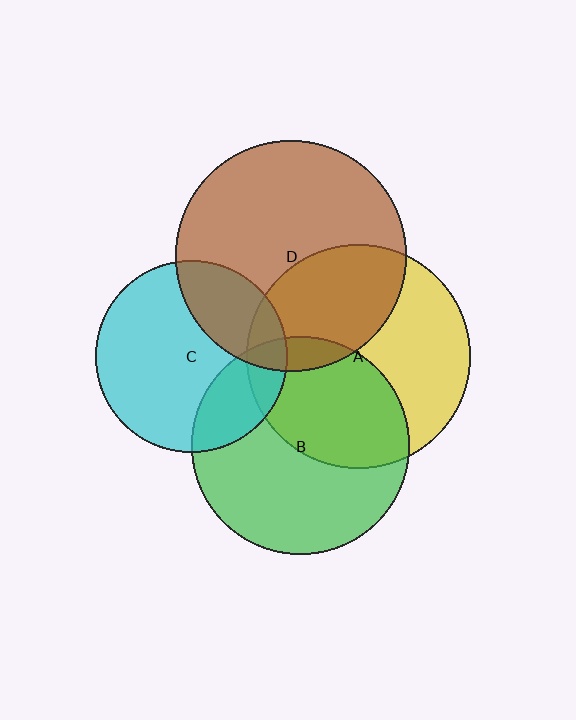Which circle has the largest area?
Circle D (brown).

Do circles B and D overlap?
Yes.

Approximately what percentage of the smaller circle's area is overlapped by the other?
Approximately 5%.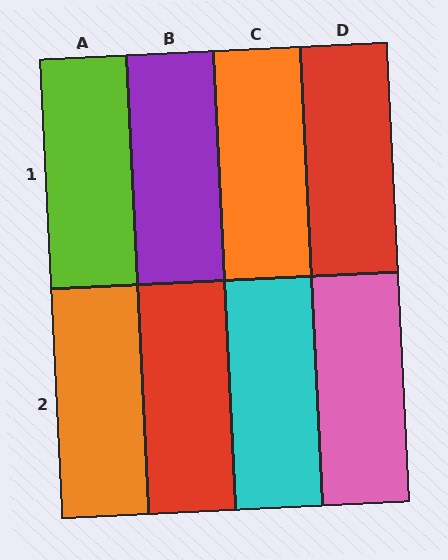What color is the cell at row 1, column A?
Lime.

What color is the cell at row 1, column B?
Purple.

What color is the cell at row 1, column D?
Red.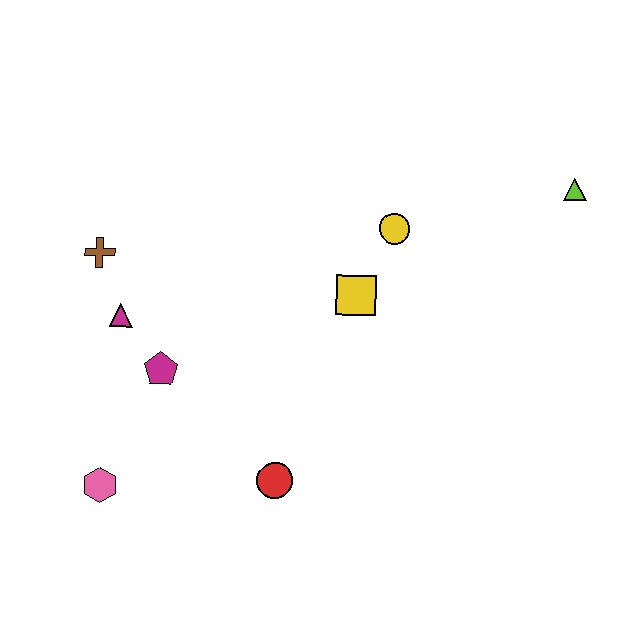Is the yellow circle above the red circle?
Yes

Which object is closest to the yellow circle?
The yellow square is closest to the yellow circle.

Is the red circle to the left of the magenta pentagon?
No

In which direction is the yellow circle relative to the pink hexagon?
The yellow circle is to the right of the pink hexagon.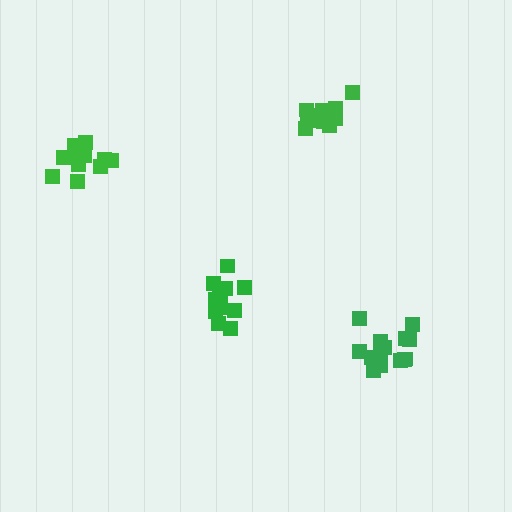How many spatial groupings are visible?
There are 4 spatial groupings.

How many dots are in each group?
Group 1: 12 dots, Group 2: 13 dots, Group 3: 13 dots, Group 4: 14 dots (52 total).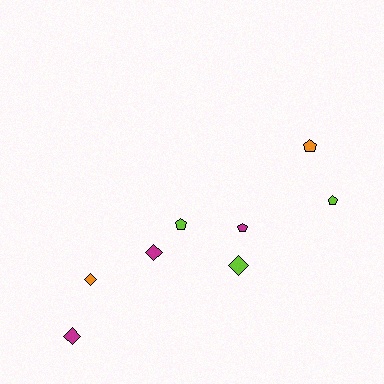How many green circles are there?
There are no green circles.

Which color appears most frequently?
Magenta, with 3 objects.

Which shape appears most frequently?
Pentagon, with 4 objects.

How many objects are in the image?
There are 8 objects.